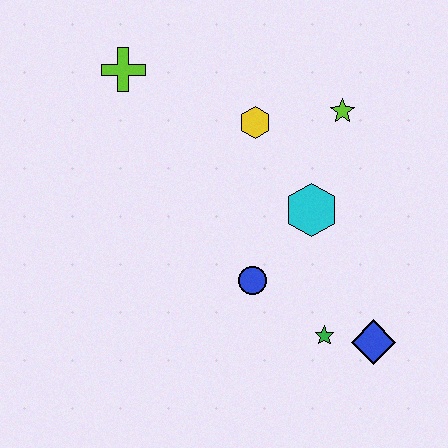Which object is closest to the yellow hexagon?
The lime star is closest to the yellow hexagon.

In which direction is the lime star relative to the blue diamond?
The lime star is above the blue diamond.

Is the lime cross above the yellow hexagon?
Yes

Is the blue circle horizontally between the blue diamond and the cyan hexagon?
No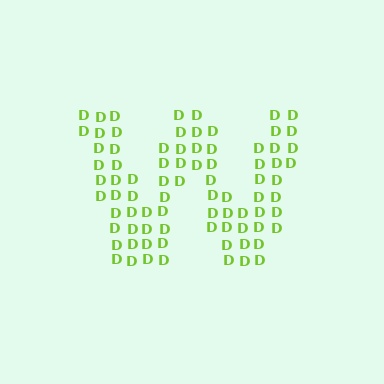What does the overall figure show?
The overall figure shows the letter W.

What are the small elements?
The small elements are letter D's.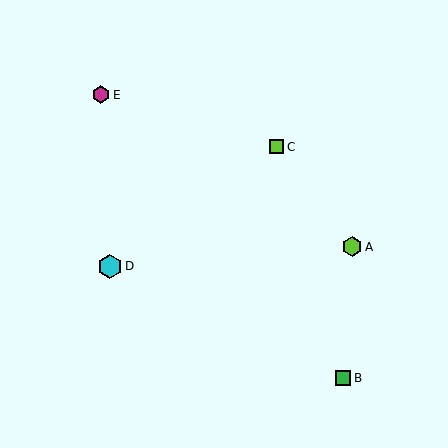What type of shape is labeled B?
Shape B is a green square.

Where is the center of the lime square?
The center of the lime square is at (277, 147).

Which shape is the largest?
The cyan hexagon (labeled D) is the largest.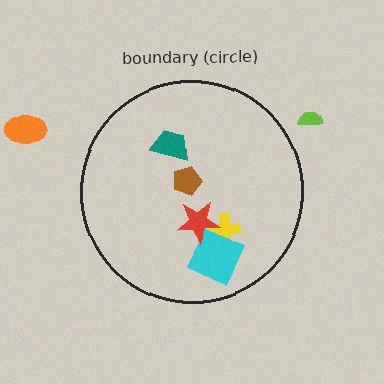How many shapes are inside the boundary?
5 inside, 2 outside.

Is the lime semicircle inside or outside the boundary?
Outside.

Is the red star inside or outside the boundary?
Inside.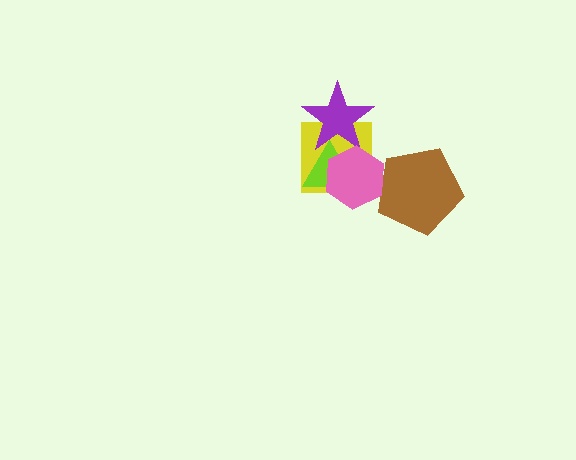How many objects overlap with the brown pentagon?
1 object overlaps with the brown pentagon.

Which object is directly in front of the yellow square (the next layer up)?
The purple star is directly in front of the yellow square.